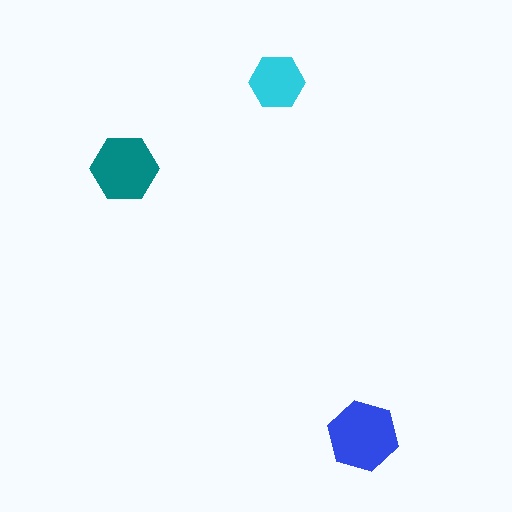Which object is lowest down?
The blue hexagon is bottommost.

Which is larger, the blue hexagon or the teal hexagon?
The blue one.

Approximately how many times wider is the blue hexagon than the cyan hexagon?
About 1.5 times wider.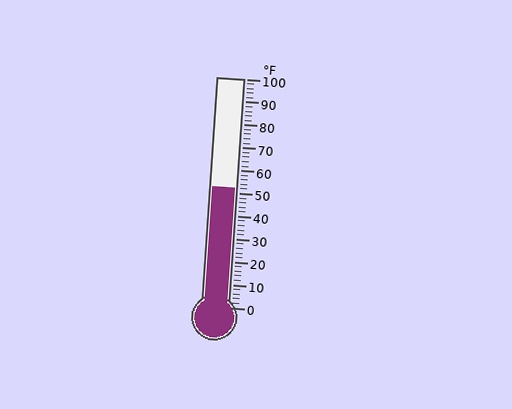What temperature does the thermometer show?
The thermometer shows approximately 52°F.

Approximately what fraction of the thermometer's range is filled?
The thermometer is filled to approximately 50% of its range.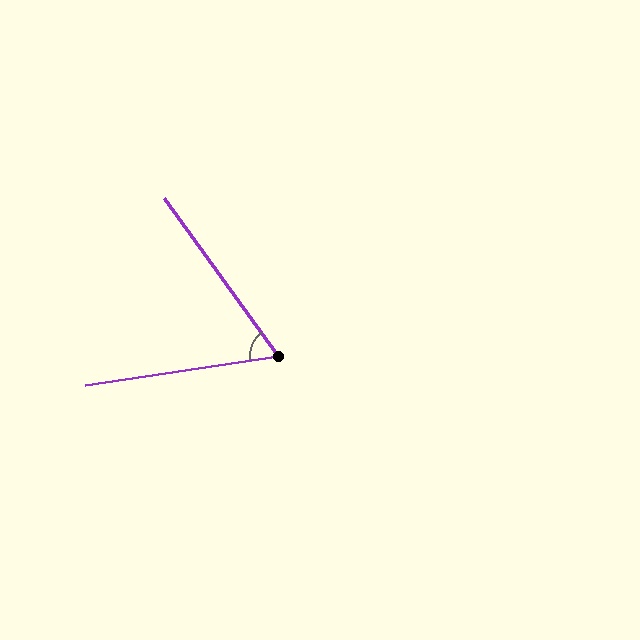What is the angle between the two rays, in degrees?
Approximately 63 degrees.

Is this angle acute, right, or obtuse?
It is acute.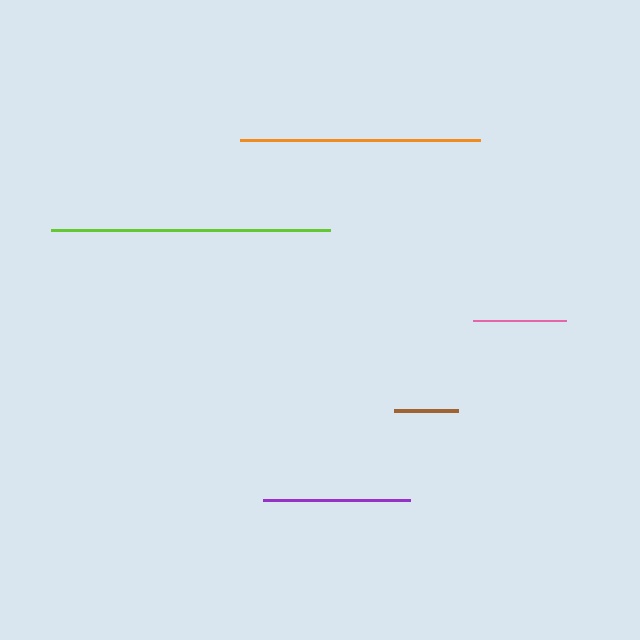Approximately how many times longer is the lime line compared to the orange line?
The lime line is approximately 1.2 times the length of the orange line.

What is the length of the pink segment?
The pink segment is approximately 93 pixels long.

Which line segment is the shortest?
The brown line is the shortest at approximately 64 pixels.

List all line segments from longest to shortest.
From longest to shortest: lime, orange, purple, pink, brown.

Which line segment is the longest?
The lime line is the longest at approximately 279 pixels.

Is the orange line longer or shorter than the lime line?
The lime line is longer than the orange line.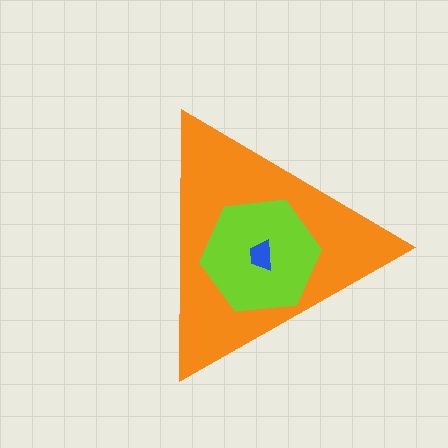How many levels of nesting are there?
3.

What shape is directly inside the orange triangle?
The lime hexagon.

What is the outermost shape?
The orange triangle.